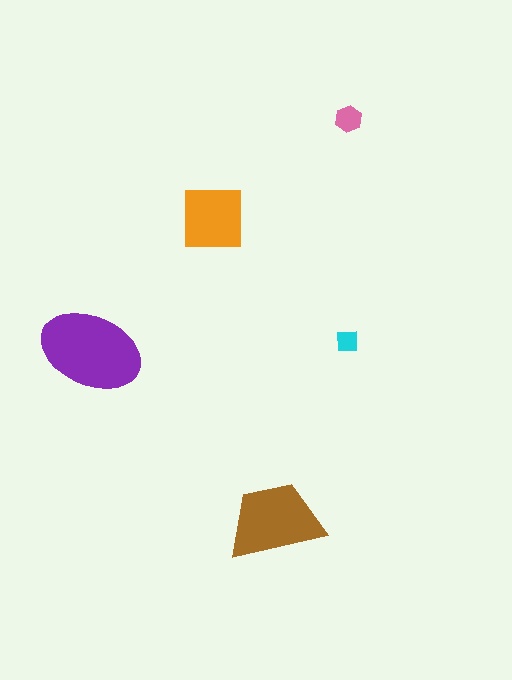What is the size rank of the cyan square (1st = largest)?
5th.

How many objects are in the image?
There are 5 objects in the image.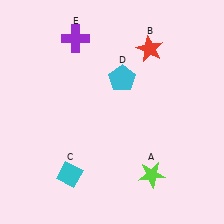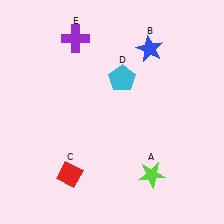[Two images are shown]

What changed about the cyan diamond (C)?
In Image 1, C is cyan. In Image 2, it changed to red.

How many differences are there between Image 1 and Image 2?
There are 2 differences between the two images.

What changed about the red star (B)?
In Image 1, B is red. In Image 2, it changed to blue.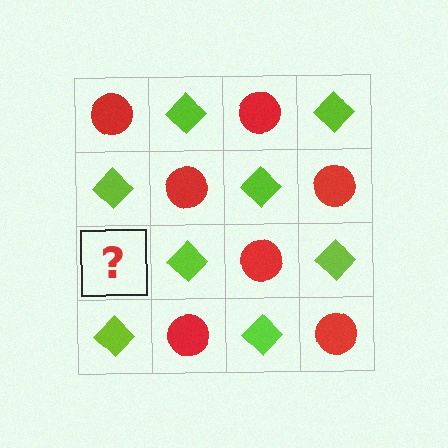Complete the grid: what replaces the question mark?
The question mark should be replaced with a red circle.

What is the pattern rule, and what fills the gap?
The rule is that it alternates red circle and lime diamond in a checkerboard pattern. The gap should be filled with a red circle.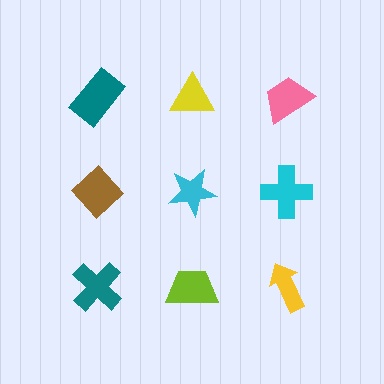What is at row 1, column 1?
A teal rectangle.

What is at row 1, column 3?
A pink trapezoid.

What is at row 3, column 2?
A lime trapezoid.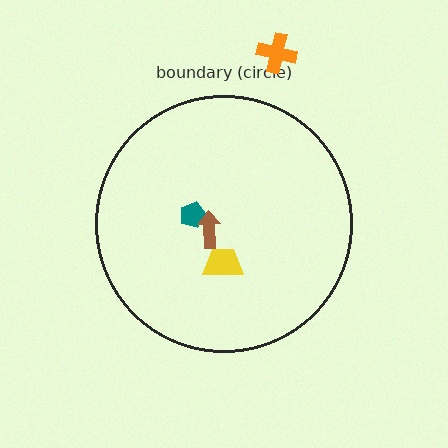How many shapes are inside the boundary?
3 inside, 1 outside.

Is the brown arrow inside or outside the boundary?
Inside.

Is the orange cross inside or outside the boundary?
Outside.